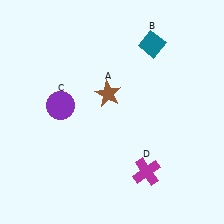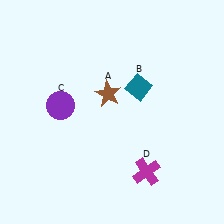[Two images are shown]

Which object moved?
The teal diamond (B) moved down.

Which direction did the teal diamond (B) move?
The teal diamond (B) moved down.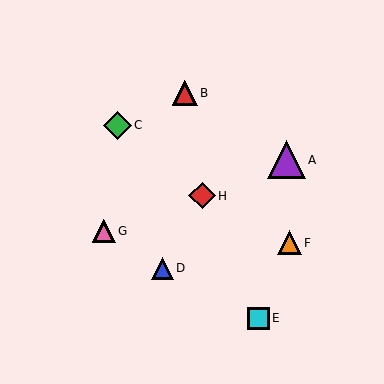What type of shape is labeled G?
Shape G is a pink triangle.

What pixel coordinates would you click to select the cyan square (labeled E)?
Click at (258, 318) to select the cyan square E.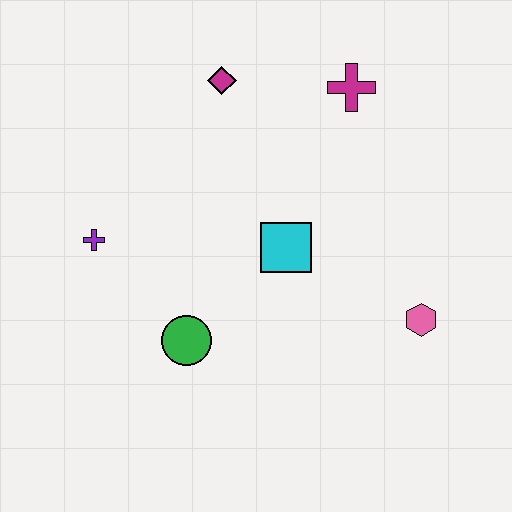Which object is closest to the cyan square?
The green circle is closest to the cyan square.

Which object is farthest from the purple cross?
The pink hexagon is farthest from the purple cross.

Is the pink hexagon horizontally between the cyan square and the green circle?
No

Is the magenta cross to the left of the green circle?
No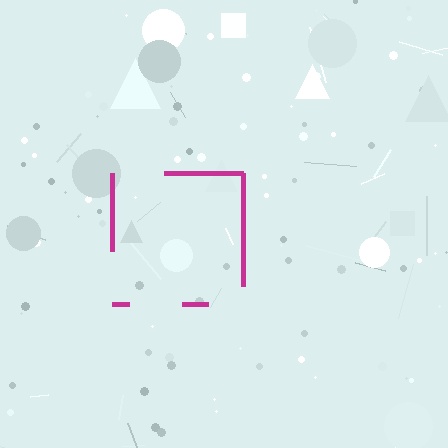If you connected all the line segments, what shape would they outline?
They would outline a square.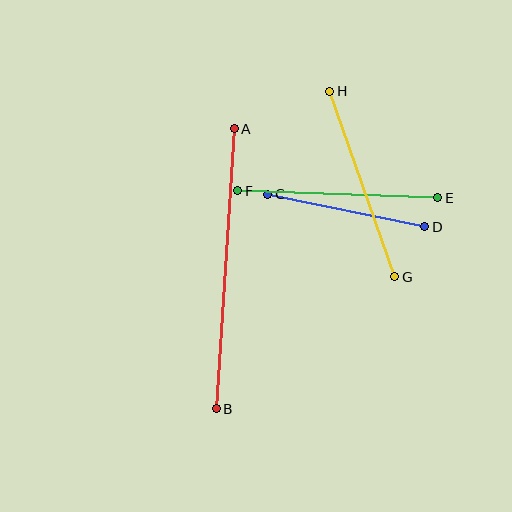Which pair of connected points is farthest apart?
Points A and B are farthest apart.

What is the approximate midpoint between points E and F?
The midpoint is at approximately (338, 194) pixels.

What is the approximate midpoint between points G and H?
The midpoint is at approximately (362, 184) pixels.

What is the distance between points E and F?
The distance is approximately 200 pixels.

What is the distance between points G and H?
The distance is approximately 197 pixels.